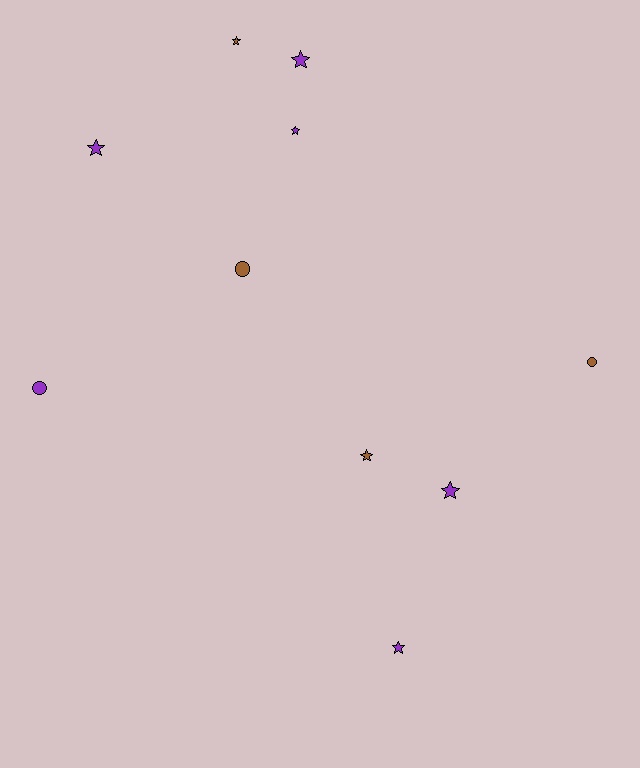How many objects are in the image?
There are 10 objects.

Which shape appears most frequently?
Star, with 7 objects.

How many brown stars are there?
There are 2 brown stars.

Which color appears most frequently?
Purple, with 6 objects.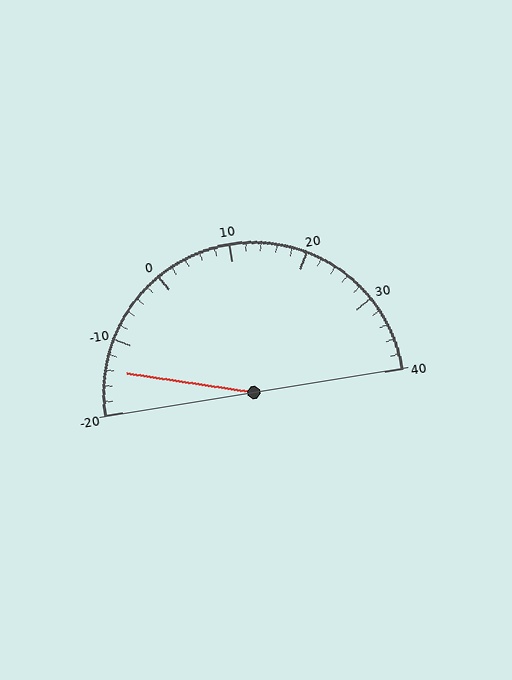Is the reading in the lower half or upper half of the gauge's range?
The reading is in the lower half of the range (-20 to 40).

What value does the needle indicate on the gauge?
The needle indicates approximately -14.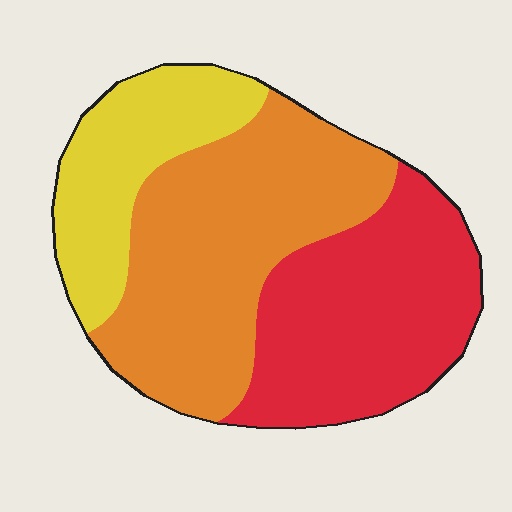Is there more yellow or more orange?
Orange.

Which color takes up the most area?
Orange, at roughly 45%.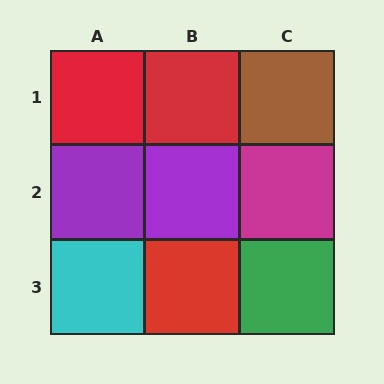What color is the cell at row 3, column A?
Cyan.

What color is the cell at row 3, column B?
Red.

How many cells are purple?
2 cells are purple.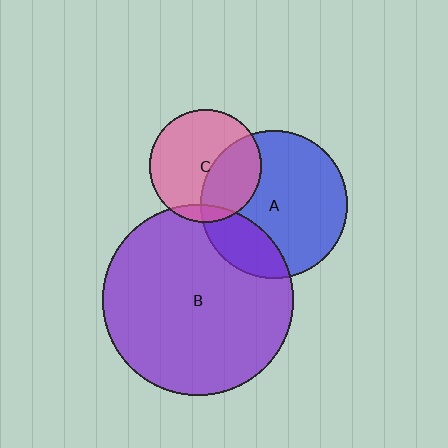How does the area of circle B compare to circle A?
Approximately 1.7 times.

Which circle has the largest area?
Circle B (purple).